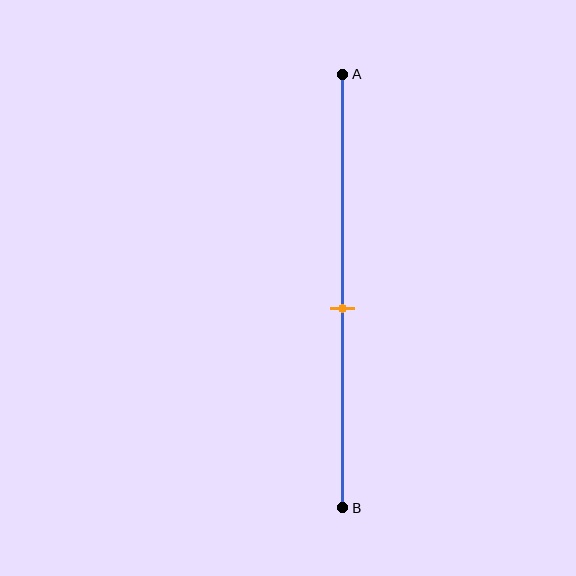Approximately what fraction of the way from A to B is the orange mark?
The orange mark is approximately 55% of the way from A to B.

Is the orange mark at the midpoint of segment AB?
No, the mark is at about 55% from A, not at the 50% midpoint.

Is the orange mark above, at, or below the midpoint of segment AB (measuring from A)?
The orange mark is below the midpoint of segment AB.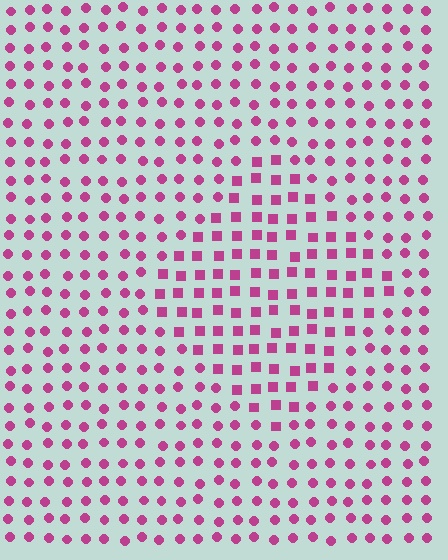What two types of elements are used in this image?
The image uses squares inside the diamond region and circles outside it.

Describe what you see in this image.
The image is filled with small magenta elements arranged in a uniform grid. A diamond-shaped region contains squares, while the surrounding area contains circles. The boundary is defined purely by the change in element shape.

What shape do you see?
I see a diamond.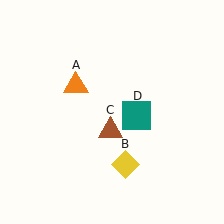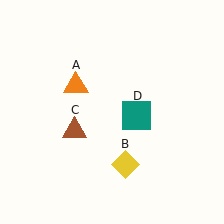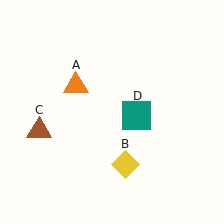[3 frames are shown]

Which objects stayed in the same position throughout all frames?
Orange triangle (object A) and yellow diamond (object B) and teal square (object D) remained stationary.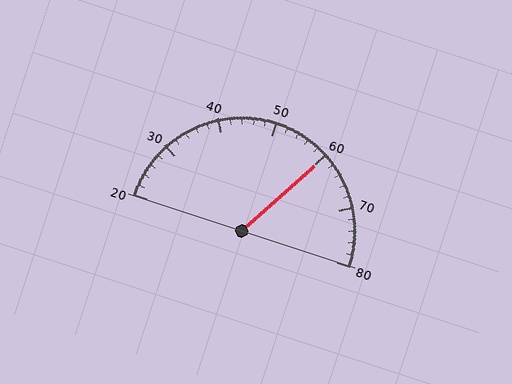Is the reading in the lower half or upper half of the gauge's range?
The reading is in the upper half of the range (20 to 80).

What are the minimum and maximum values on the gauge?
The gauge ranges from 20 to 80.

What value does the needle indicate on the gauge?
The needle indicates approximately 60.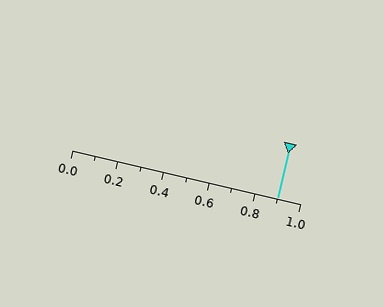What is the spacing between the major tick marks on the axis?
The major ticks are spaced 0.2 apart.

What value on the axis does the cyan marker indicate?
The marker indicates approximately 0.9.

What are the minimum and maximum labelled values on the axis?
The axis runs from 0.0 to 1.0.